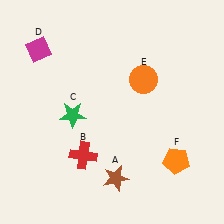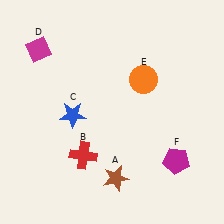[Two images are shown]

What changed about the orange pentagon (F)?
In Image 1, F is orange. In Image 2, it changed to magenta.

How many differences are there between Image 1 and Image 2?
There are 2 differences between the two images.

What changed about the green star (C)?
In Image 1, C is green. In Image 2, it changed to blue.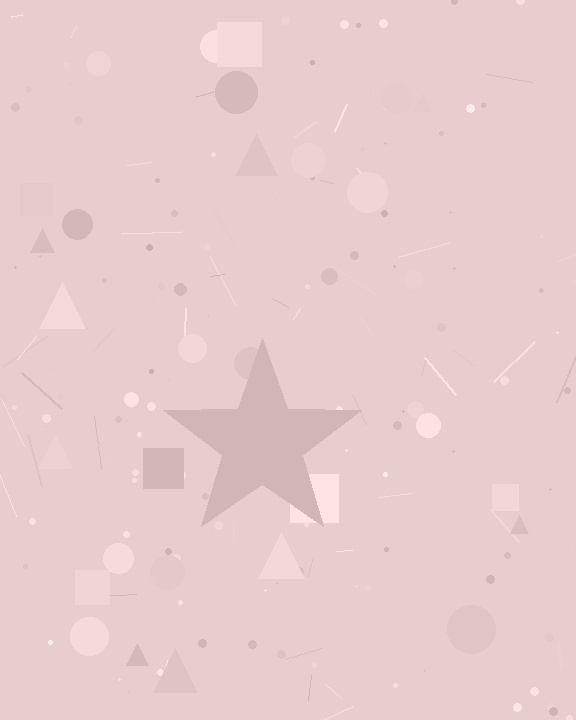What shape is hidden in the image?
A star is hidden in the image.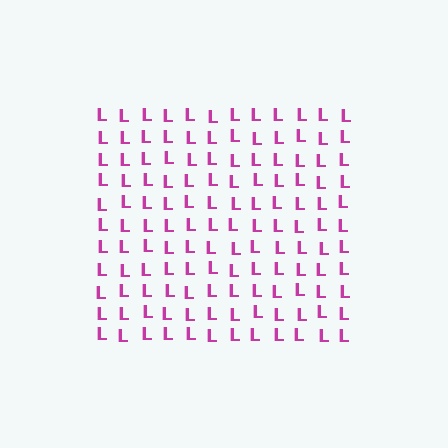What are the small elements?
The small elements are letter L's.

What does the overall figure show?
The overall figure shows a square.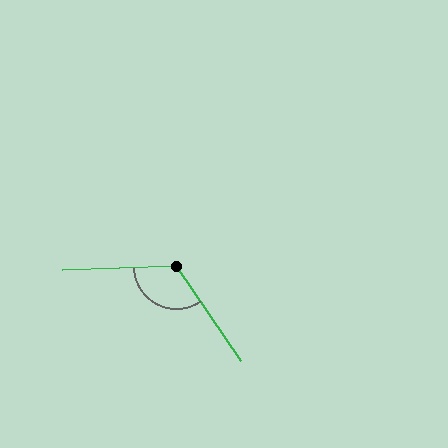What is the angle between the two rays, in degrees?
Approximately 123 degrees.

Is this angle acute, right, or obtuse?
It is obtuse.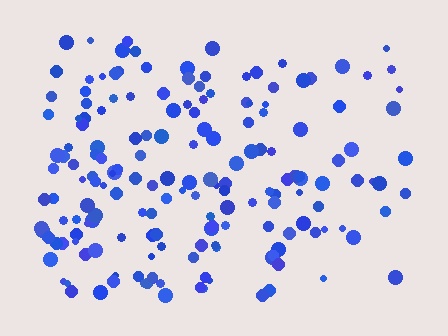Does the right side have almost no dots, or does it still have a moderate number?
Still a moderate number, just noticeably fewer than the left.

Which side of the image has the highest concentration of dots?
The left.